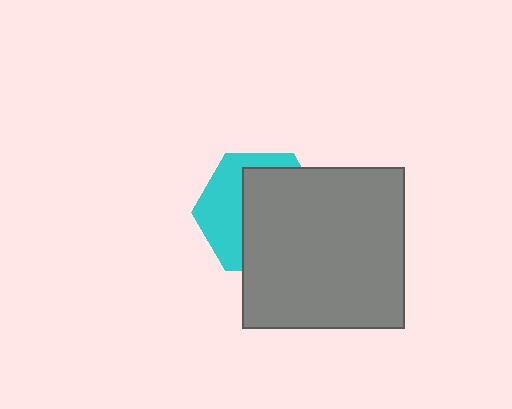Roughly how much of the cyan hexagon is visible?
A small part of it is visible (roughly 39%).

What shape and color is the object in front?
The object in front is a gray square.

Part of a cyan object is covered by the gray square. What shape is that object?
It is a hexagon.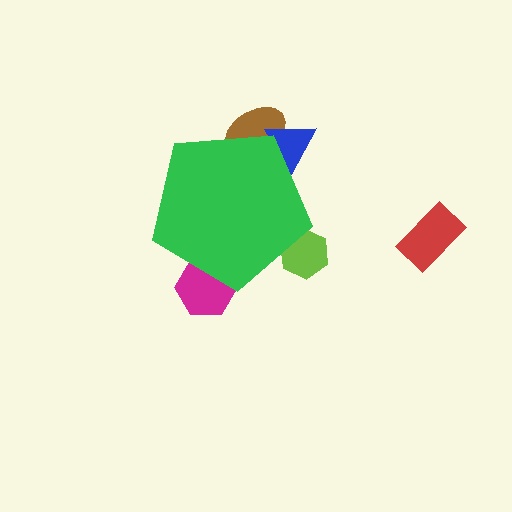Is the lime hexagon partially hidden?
Yes, the lime hexagon is partially hidden behind the green pentagon.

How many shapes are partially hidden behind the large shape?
4 shapes are partially hidden.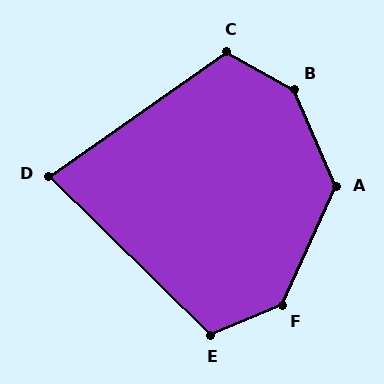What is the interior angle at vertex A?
Approximately 132 degrees (obtuse).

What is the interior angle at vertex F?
Approximately 138 degrees (obtuse).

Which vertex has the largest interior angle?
B, at approximately 143 degrees.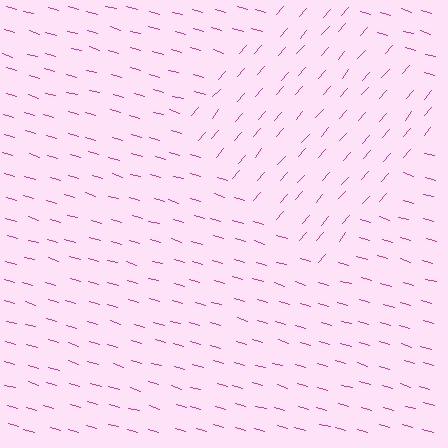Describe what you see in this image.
The image is filled with small magenta line segments. A diamond region in the image has lines oriented differently from the surrounding lines, creating a visible texture boundary.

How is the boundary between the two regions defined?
The boundary is defined purely by a change in line orientation (approximately 66 degrees difference). All lines are the same color and thickness.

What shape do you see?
I see a diamond.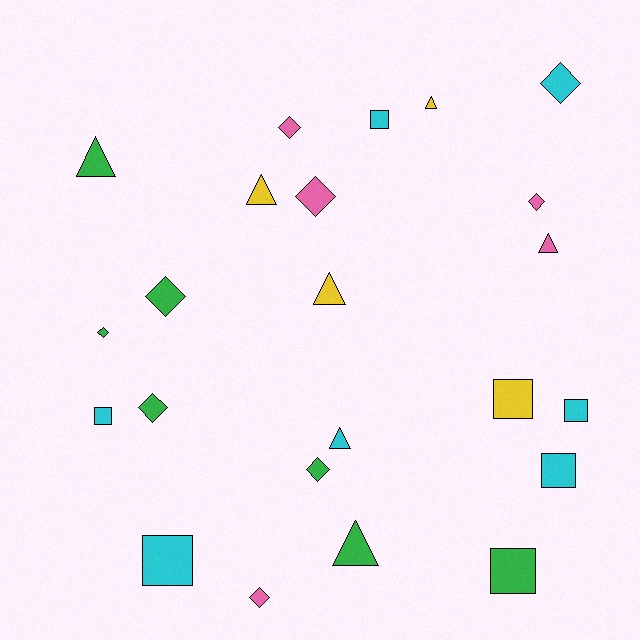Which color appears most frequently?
Cyan, with 7 objects.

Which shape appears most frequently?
Diamond, with 9 objects.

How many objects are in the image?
There are 23 objects.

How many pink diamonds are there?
There are 4 pink diamonds.